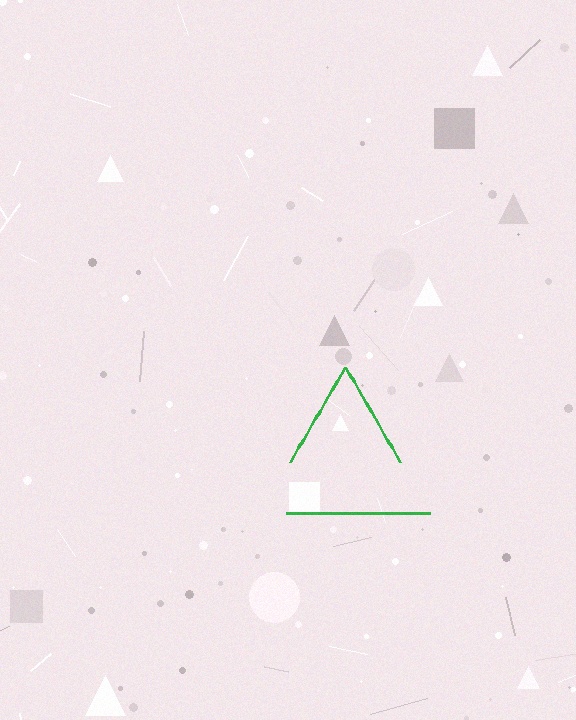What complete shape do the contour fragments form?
The contour fragments form a triangle.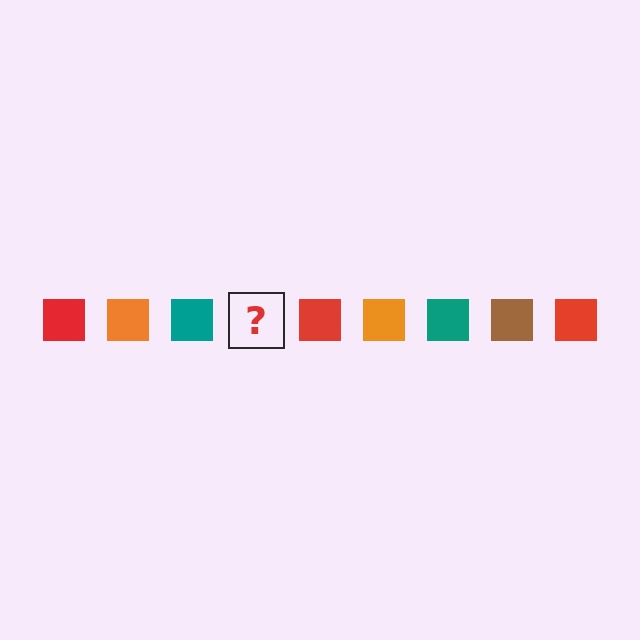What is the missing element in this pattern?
The missing element is a brown square.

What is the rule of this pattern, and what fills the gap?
The rule is that the pattern cycles through red, orange, teal, brown squares. The gap should be filled with a brown square.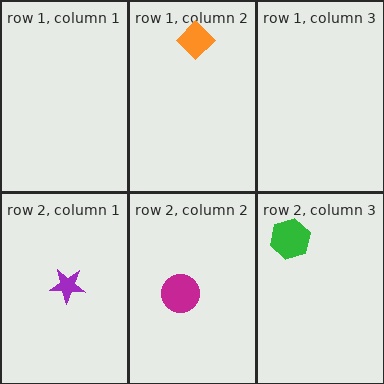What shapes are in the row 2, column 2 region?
The magenta circle.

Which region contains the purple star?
The row 2, column 1 region.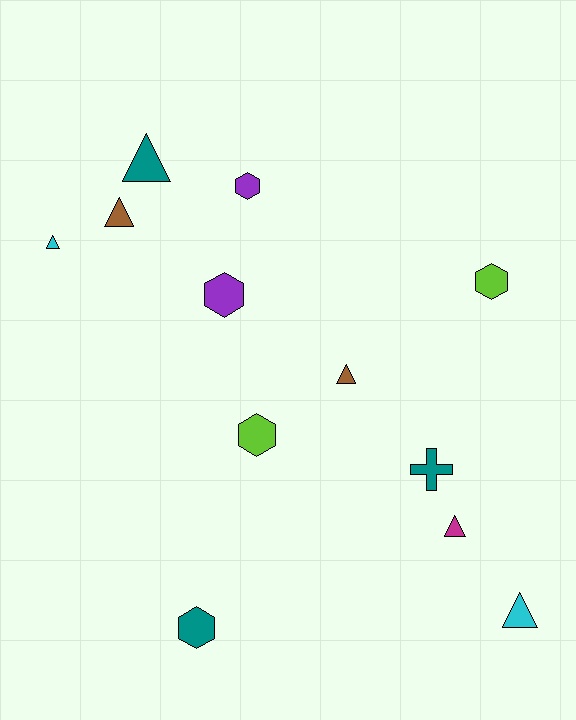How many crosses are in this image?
There is 1 cross.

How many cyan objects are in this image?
There are 2 cyan objects.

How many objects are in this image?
There are 12 objects.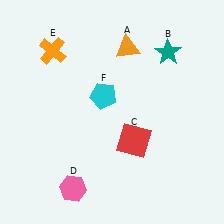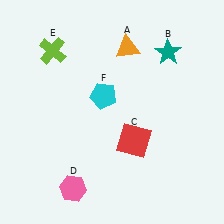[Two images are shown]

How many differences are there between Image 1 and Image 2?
There is 1 difference between the two images.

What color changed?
The cross (E) changed from orange in Image 1 to lime in Image 2.